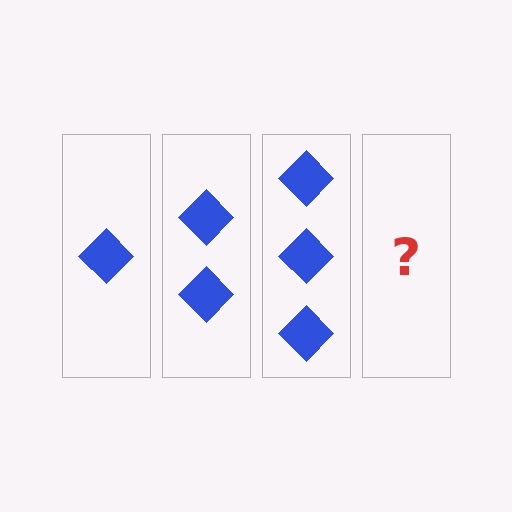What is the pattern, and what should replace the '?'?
The pattern is that each step adds one more diamond. The '?' should be 4 diamonds.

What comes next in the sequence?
The next element should be 4 diamonds.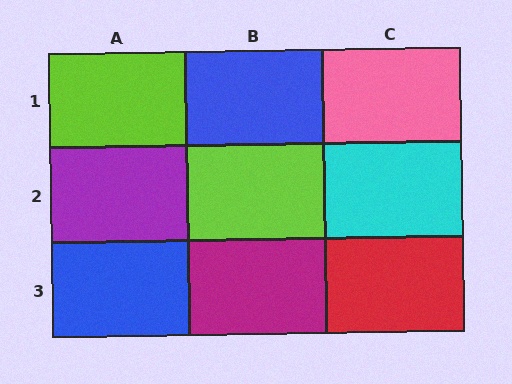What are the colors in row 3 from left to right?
Blue, magenta, red.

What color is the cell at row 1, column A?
Lime.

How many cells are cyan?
1 cell is cyan.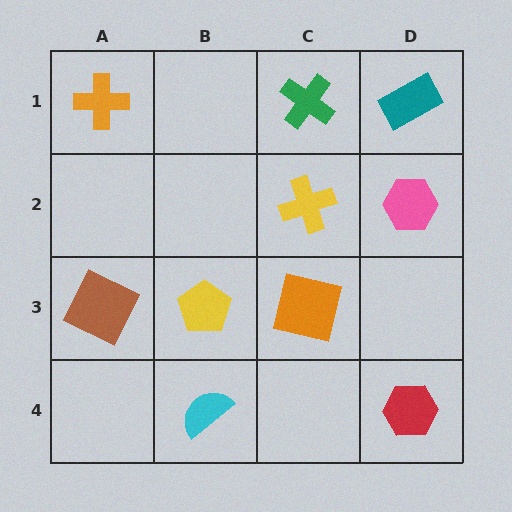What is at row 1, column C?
A green cross.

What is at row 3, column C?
An orange square.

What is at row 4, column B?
A cyan semicircle.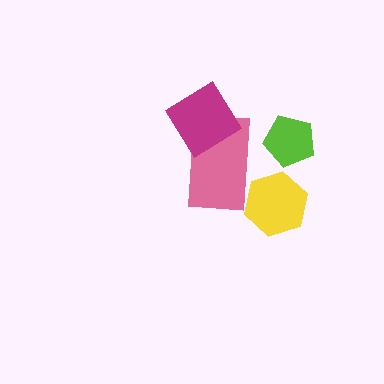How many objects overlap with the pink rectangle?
2 objects overlap with the pink rectangle.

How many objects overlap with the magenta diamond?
1 object overlaps with the magenta diamond.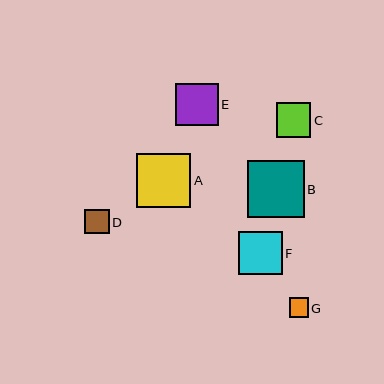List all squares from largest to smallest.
From largest to smallest: B, A, F, E, C, D, G.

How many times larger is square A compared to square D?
Square A is approximately 2.2 times the size of square D.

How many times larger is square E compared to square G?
Square E is approximately 2.2 times the size of square G.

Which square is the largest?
Square B is the largest with a size of approximately 57 pixels.